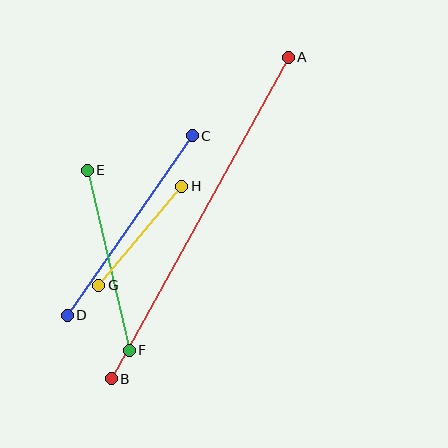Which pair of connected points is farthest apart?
Points A and B are farthest apart.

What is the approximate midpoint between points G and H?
The midpoint is at approximately (140, 236) pixels.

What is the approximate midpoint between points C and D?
The midpoint is at approximately (130, 225) pixels.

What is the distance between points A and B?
The distance is approximately 367 pixels.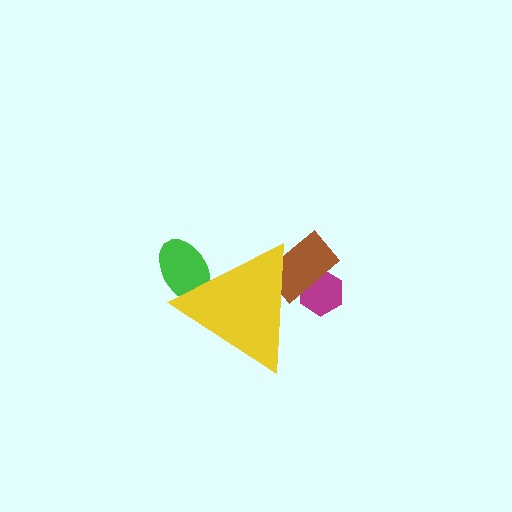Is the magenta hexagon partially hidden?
Yes, the magenta hexagon is partially hidden behind the yellow triangle.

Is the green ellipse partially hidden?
Yes, the green ellipse is partially hidden behind the yellow triangle.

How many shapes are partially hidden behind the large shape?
3 shapes are partially hidden.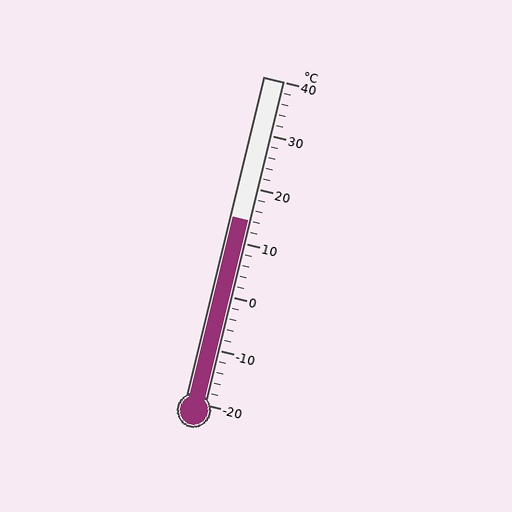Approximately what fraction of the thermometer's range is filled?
The thermometer is filled to approximately 55% of its range.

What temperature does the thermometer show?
The thermometer shows approximately 14°C.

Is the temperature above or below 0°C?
The temperature is above 0°C.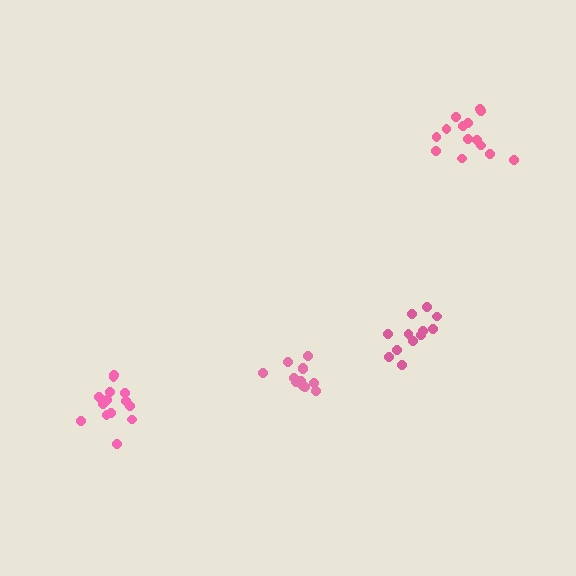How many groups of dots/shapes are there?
There are 4 groups.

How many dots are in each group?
Group 1: 12 dots, Group 2: 14 dots, Group 3: 14 dots, Group 4: 14 dots (54 total).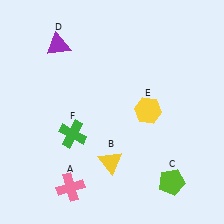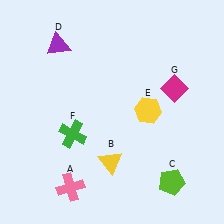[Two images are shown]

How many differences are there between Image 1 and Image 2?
There is 1 difference between the two images.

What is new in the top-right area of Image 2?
A magenta diamond (G) was added in the top-right area of Image 2.